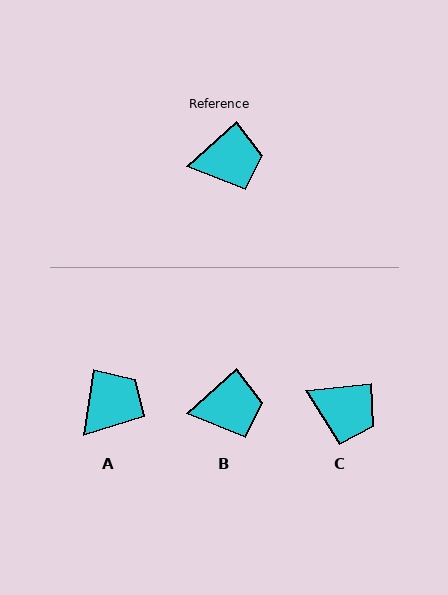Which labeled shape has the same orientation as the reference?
B.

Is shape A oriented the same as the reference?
No, it is off by about 39 degrees.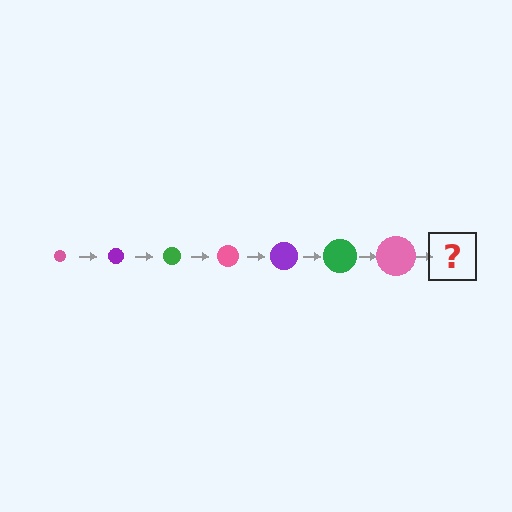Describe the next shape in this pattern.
It should be a purple circle, larger than the previous one.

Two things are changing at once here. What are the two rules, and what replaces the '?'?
The two rules are that the circle grows larger each step and the color cycles through pink, purple, and green. The '?' should be a purple circle, larger than the previous one.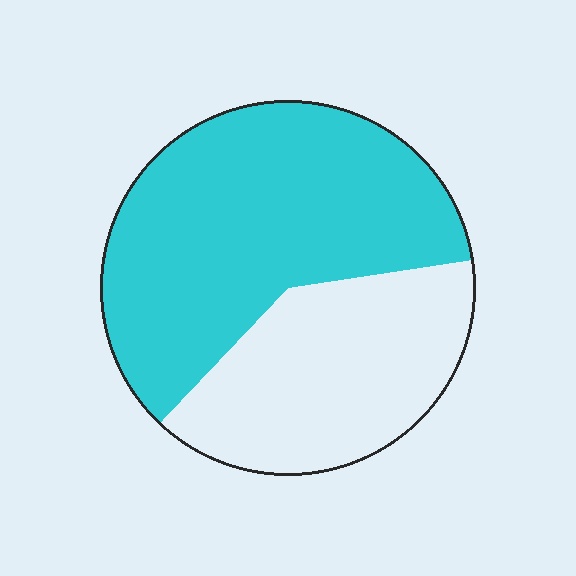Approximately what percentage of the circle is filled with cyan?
Approximately 60%.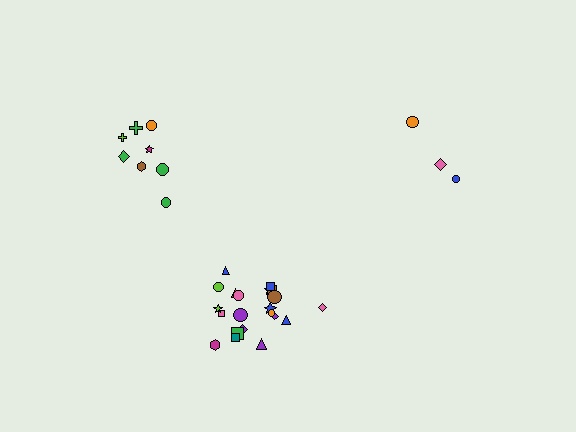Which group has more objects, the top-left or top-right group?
The top-left group.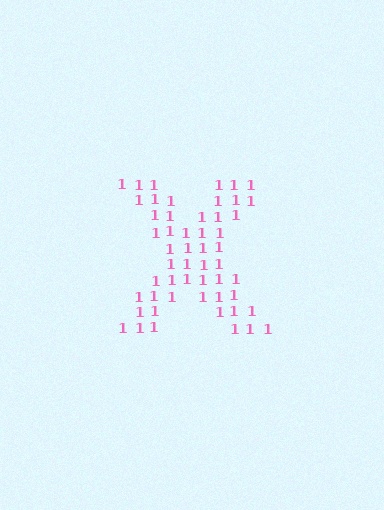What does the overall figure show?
The overall figure shows the letter X.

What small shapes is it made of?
It is made of small digit 1's.